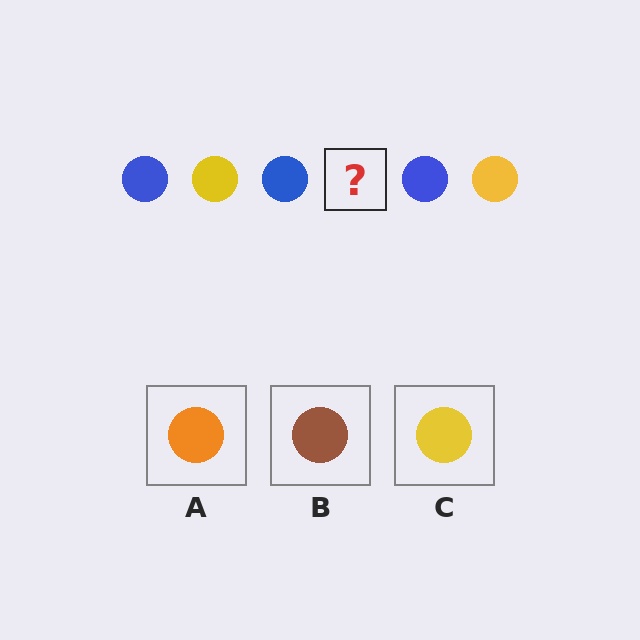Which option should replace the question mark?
Option C.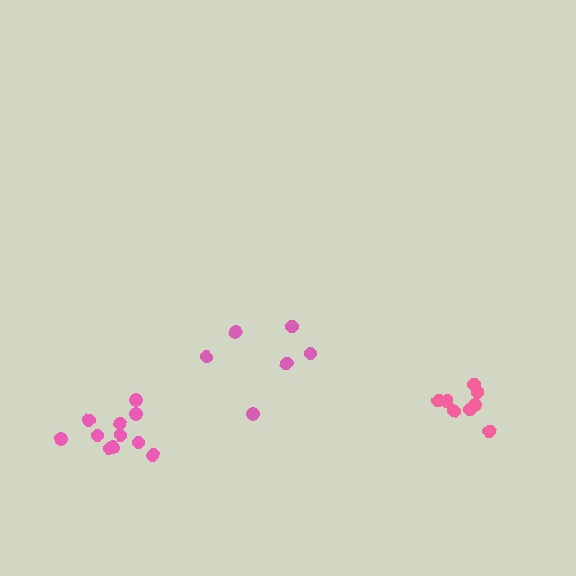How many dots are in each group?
Group 1: 6 dots, Group 2: 8 dots, Group 3: 11 dots (25 total).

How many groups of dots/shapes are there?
There are 3 groups.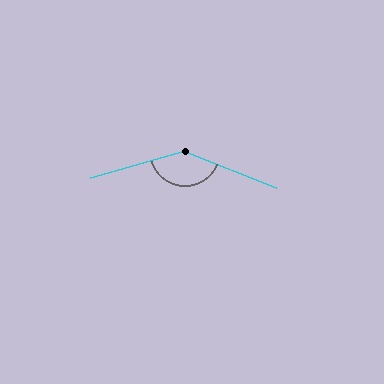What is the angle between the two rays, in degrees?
Approximately 142 degrees.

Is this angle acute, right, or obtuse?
It is obtuse.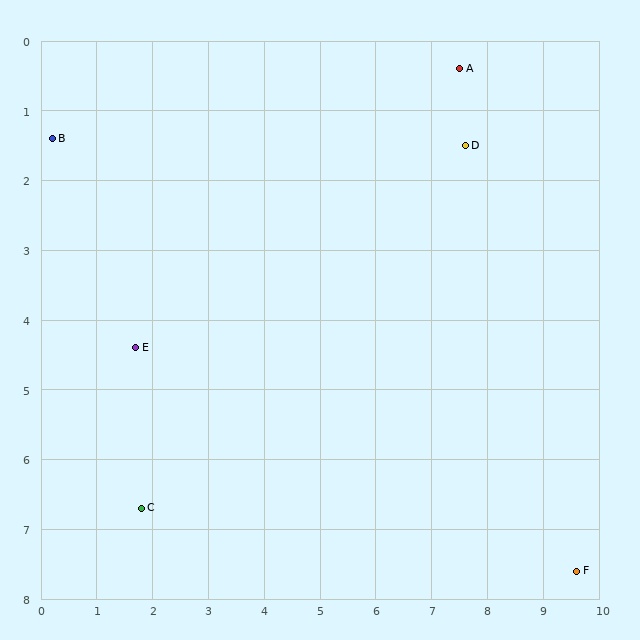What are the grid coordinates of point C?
Point C is at approximately (1.8, 6.7).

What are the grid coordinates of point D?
Point D is at approximately (7.6, 1.5).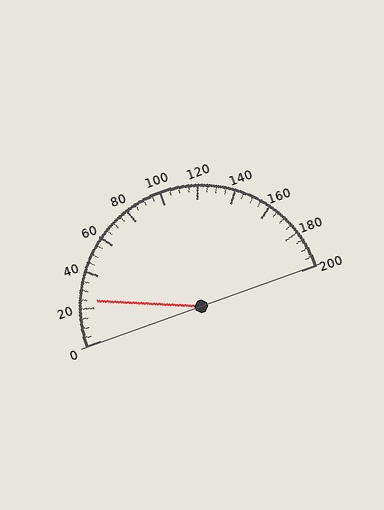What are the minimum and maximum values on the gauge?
The gauge ranges from 0 to 200.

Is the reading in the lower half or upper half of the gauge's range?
The reading is in the lower half of the range (0 to 200).